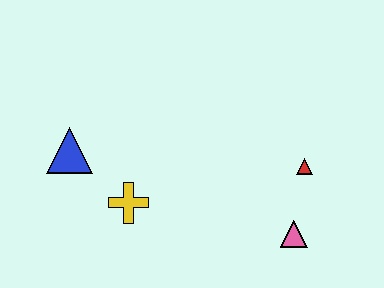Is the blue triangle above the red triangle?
Yes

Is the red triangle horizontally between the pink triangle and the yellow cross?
No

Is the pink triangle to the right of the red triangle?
No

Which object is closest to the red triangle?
The pink triangle is closest to the red triangle.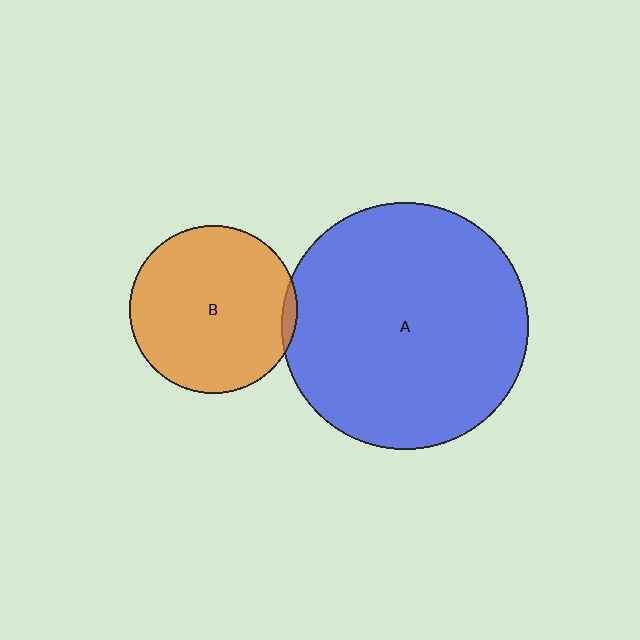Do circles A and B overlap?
Yes.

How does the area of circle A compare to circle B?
Approximately 2.2 times.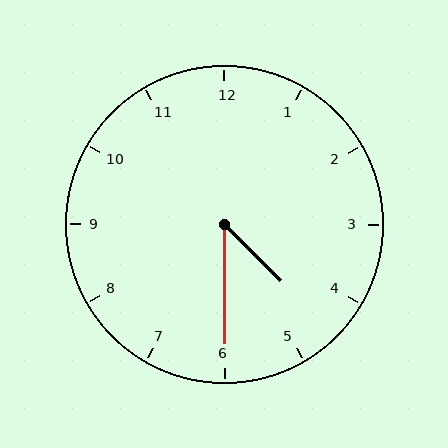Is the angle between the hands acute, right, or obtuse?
It is acute.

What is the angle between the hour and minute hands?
Approximately 45 degrees.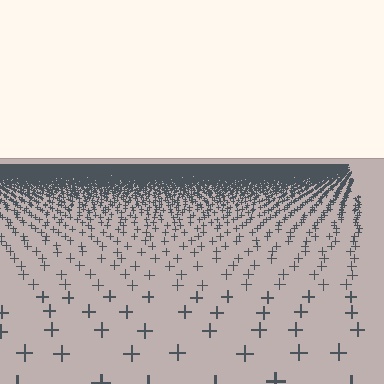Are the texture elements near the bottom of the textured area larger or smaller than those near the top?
Larger. Near the bottom, elements are closer to the viewer and appear at a bigger on-screen size.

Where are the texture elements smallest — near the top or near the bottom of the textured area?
Near the top.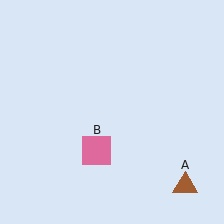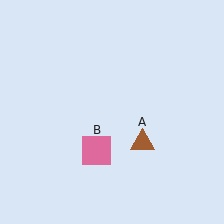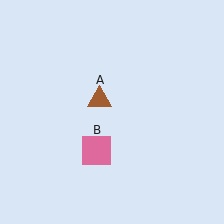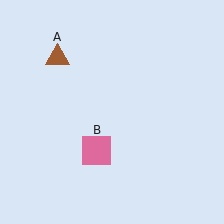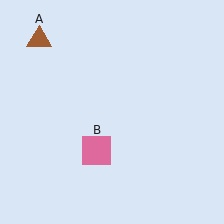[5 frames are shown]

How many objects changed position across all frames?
1 object changed position: brown triangle (object A).